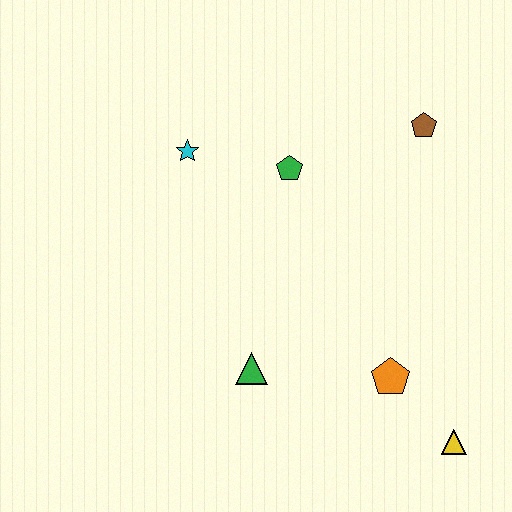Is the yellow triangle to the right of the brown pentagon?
Yes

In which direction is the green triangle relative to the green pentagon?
The green triangle is below the green pentagon.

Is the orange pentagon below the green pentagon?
Yes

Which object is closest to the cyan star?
The green pentagon is closest to the cyan star.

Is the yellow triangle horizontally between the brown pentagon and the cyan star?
No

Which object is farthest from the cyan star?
The yellow triangle is farthest from the cyan star.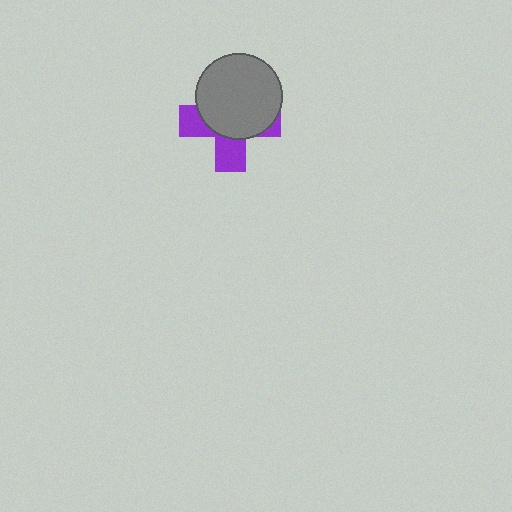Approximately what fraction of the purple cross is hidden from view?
Roughly 61% of the purple cross is hidden behind the gray circle.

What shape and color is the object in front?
The object in front is a gray circle.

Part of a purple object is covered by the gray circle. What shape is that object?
It is a cross.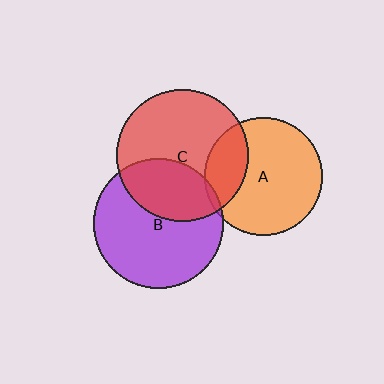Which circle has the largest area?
Circle C (red).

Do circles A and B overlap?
Yes.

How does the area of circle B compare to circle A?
Approximately 1.2 times.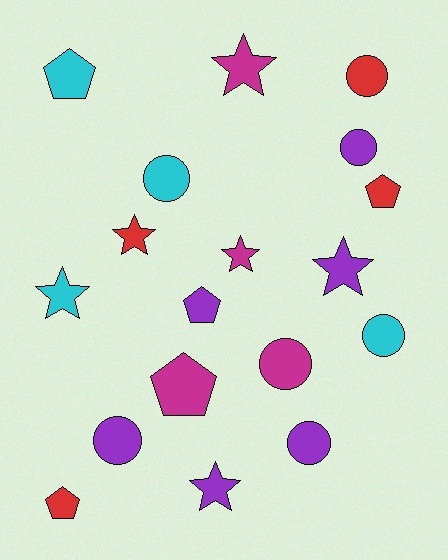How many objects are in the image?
There are 18 objects.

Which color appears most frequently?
Purple, with 6 objects.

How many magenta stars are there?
There are 2 magenta stars.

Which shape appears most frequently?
Circle, with 7 objects.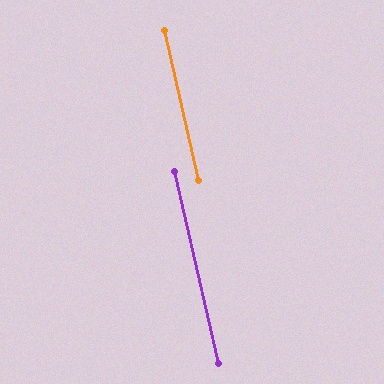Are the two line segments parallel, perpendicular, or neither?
Parallel — their directions differ by only 0.3°.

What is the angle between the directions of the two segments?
Approximately 0 degrees.